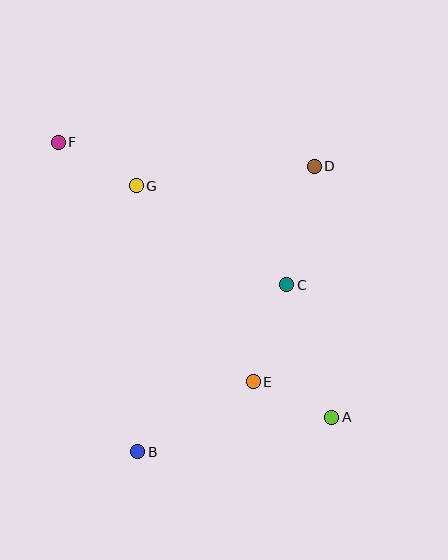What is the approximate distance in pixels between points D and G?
The distance between D and G is approximately 179 pixels.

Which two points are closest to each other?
Points A and E are closest to each other.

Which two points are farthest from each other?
Points A and F are farthest from each other.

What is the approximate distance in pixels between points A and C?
The distance between A and C is approximately 140 pixels.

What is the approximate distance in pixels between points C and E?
The distance between C and E is approximately 103 pixels.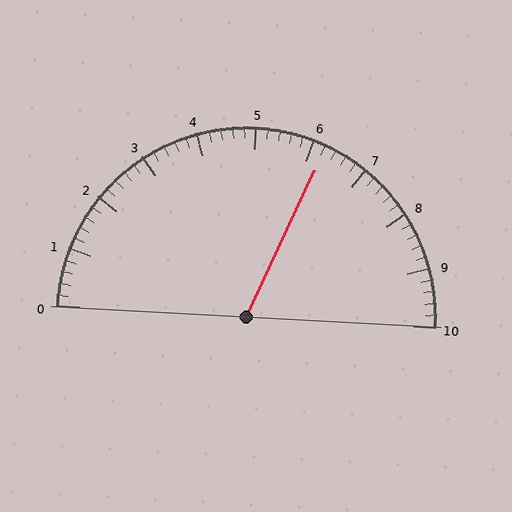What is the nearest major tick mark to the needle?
The nearest major tick mark is 6.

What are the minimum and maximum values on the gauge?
The gauge ranges from 0 to 10.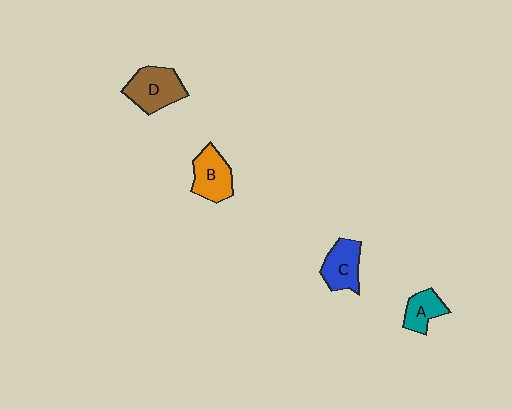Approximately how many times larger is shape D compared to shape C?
Approximately 1.3 times.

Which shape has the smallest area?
Shape A (teal).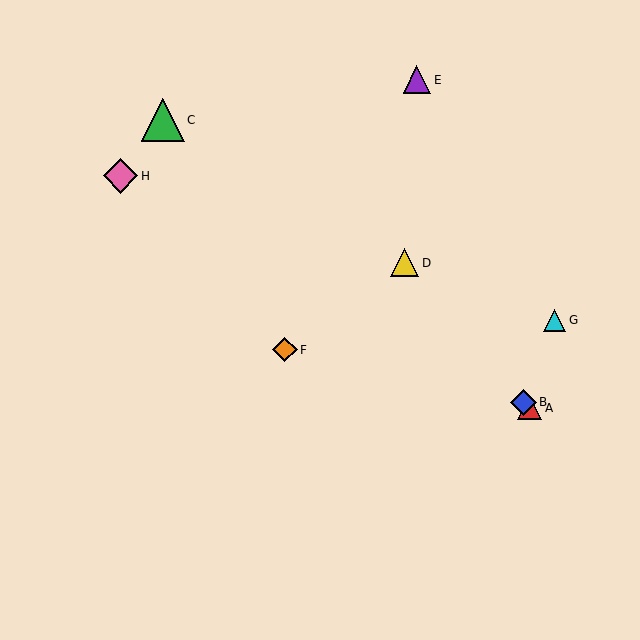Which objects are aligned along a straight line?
Objects A, B, C are aligned along a straight line.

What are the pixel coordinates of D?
Object D is at (405, 263).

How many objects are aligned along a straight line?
3 objects (A, B, C) are aligned along a straight line.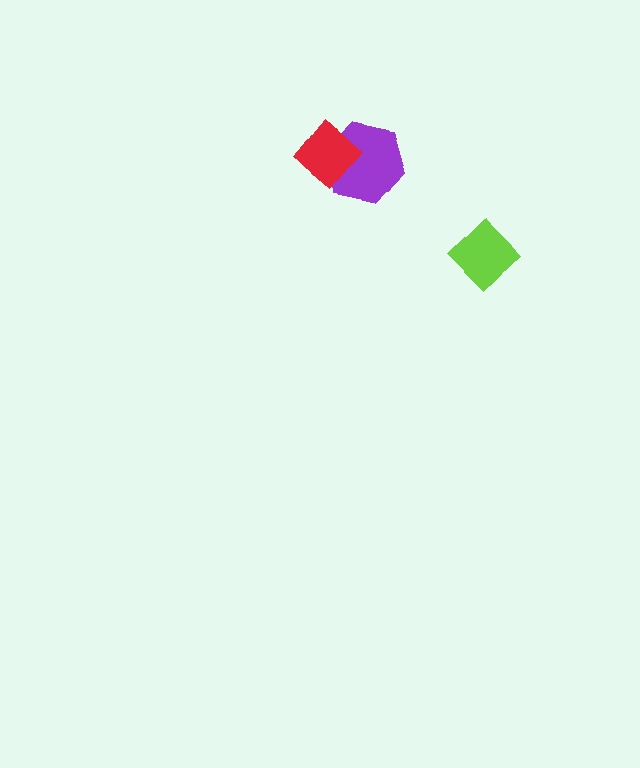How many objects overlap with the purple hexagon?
1 object overlaps with the purple hexagon.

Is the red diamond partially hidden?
No, no other shape covers it.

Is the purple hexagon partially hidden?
Yes, it is partially covered by another shape.